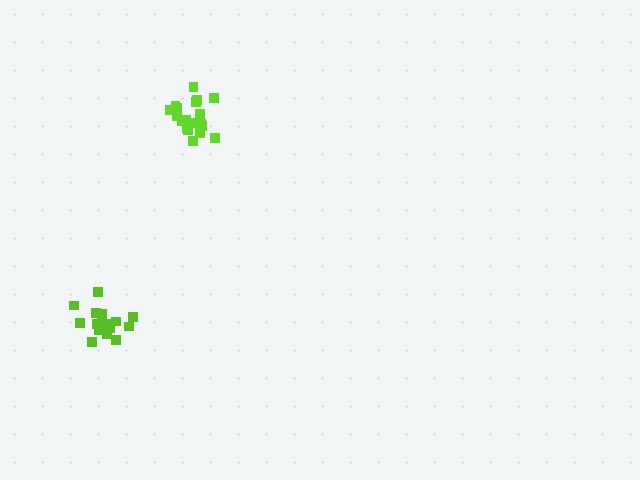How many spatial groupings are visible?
There are 2 spatial groupings.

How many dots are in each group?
Group 1: 20 dots, Group 2: 16 dots (36 total).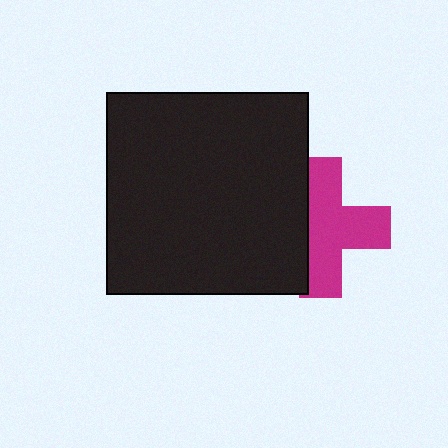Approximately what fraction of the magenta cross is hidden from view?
Roughly 35% of the magenta cross is hidden behind the black square.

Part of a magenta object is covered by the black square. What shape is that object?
It is a cross.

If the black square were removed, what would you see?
You would see the complete magenta cross.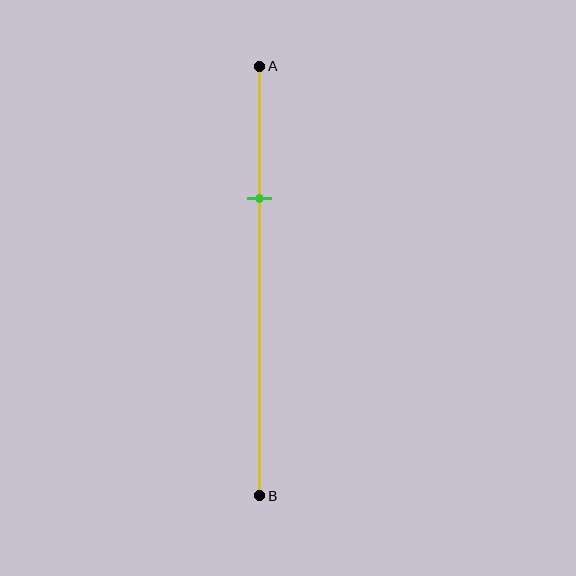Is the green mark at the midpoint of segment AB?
No, the mark is at about 30% from A, not at the 50% midpoint.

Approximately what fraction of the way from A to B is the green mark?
The green mark is approximately 30% of the way from A to B.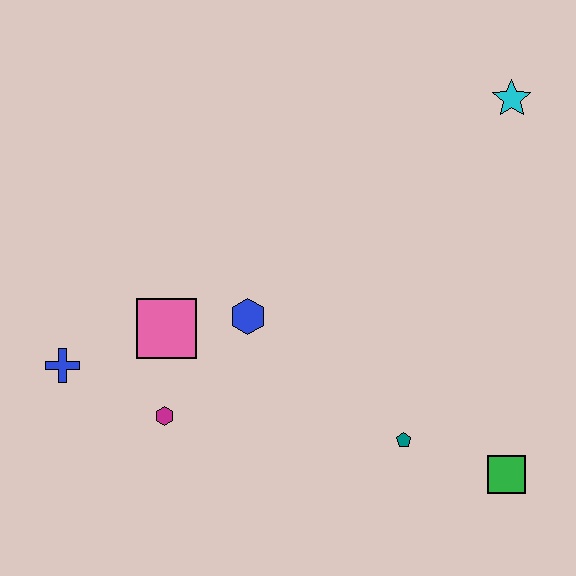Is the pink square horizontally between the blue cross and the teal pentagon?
Yes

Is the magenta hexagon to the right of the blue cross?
Yes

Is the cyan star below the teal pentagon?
No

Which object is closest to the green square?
The teal pentagon is closest to the green square.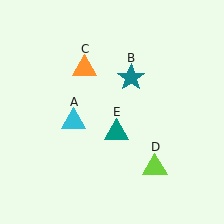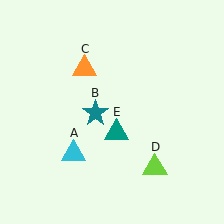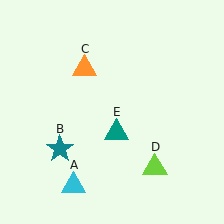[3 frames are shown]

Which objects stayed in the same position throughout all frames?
Orange triangle (object C) and lime triangle (object D) and teal triangle (object E) remained stationary.